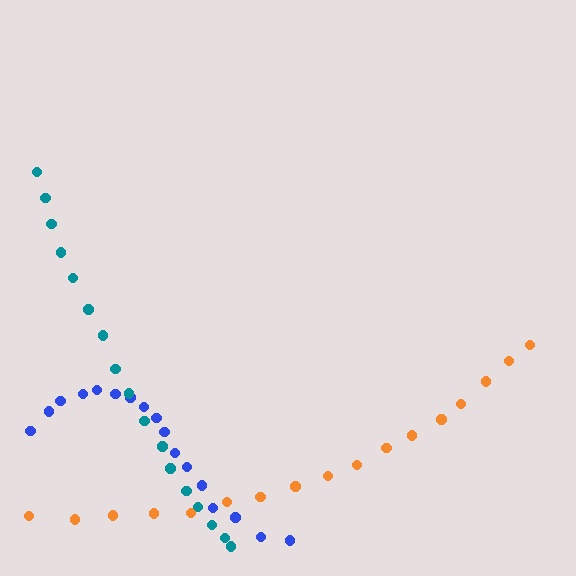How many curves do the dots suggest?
There are 3 distinct paths.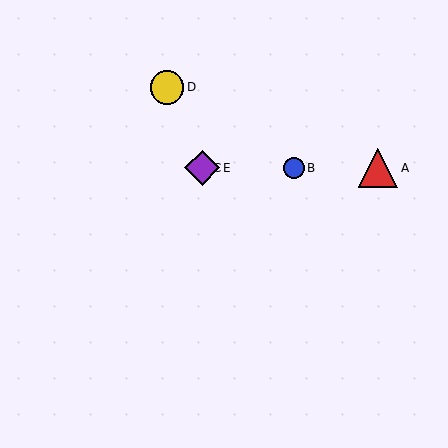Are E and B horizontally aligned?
Yes, both are at y≈168.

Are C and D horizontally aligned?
No, C is at y≈168 and D is at y≈88.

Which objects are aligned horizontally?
Objects A, B, C, E are aligned horizontally.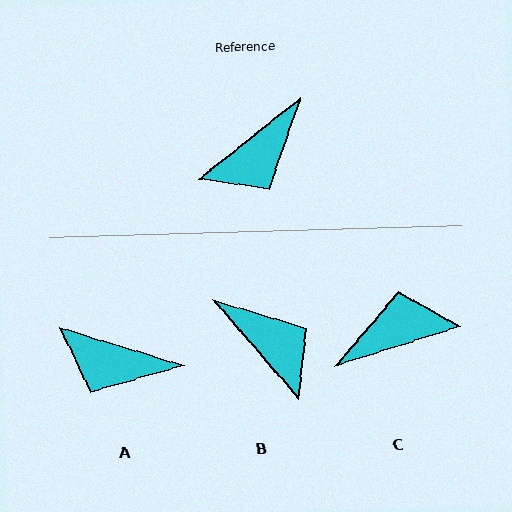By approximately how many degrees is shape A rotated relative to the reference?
Approximately 56 degrees clockwise.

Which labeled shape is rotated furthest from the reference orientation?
C, about 159 degrees away.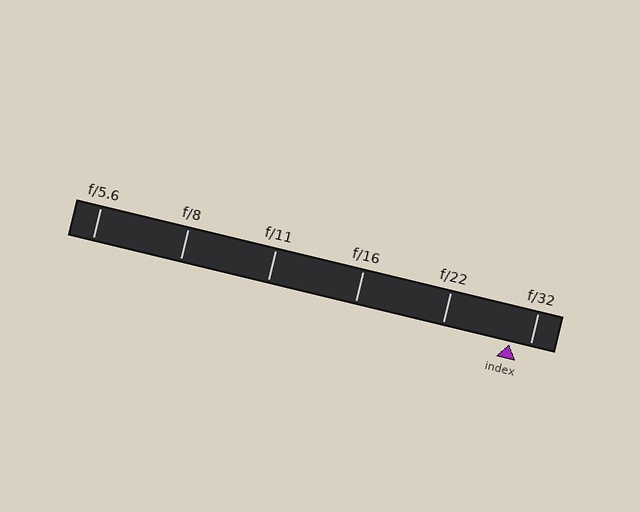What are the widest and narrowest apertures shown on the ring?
The widest aperture shown is f/5.6 and the narrowest is f/32.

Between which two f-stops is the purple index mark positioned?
The index mark is between f/22 and f/32.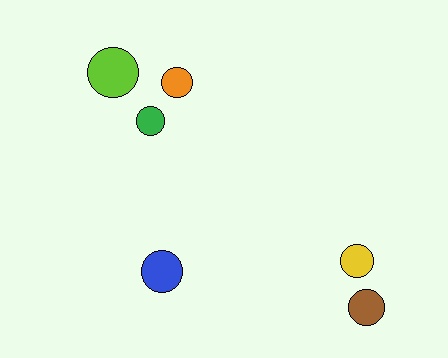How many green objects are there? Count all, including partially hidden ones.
There is 1 green object.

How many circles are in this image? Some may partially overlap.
There are 6 circles.